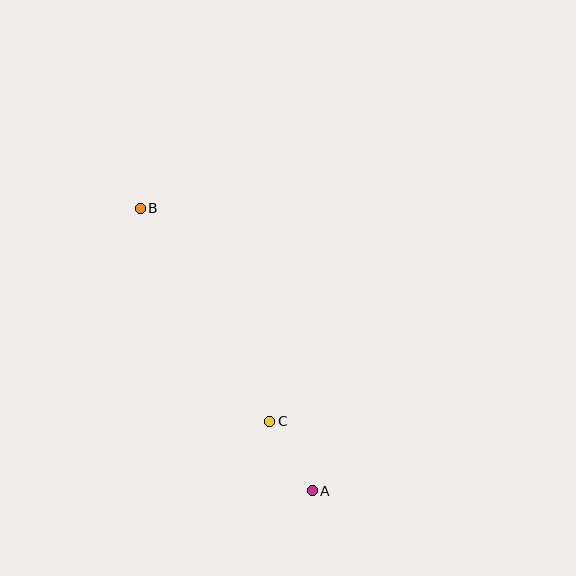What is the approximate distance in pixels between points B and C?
The distance between B and C is approximately 250 pixels.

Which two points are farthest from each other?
Points A and B are farthest from each other.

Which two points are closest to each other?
Points A and C are closest to each other.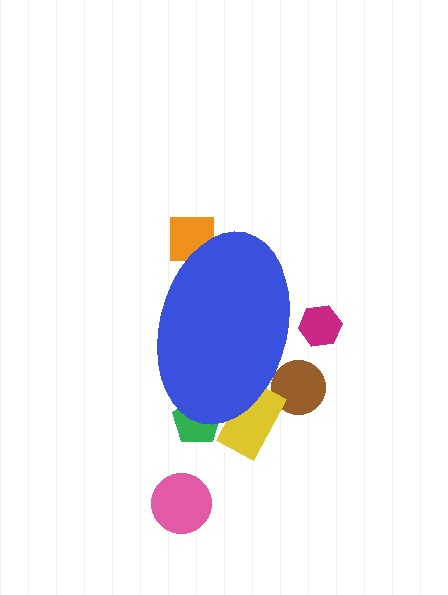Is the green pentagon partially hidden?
Yes, the green pentagon is partially hidden behind the blue ellipse.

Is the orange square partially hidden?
Yes, the orange square is partially hidden behind the blue ellipse.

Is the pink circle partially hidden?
No, the pink circle is fully visible.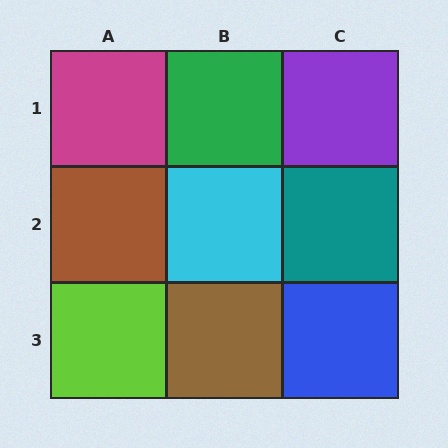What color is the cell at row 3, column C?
Blue.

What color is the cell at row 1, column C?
Purple.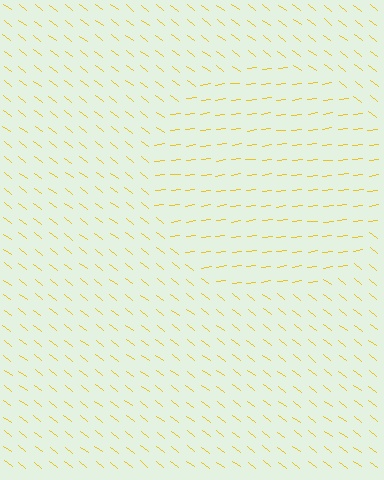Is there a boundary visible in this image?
Yes, there is a texture boundary formed by a change in line orientation.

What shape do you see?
I see a circle.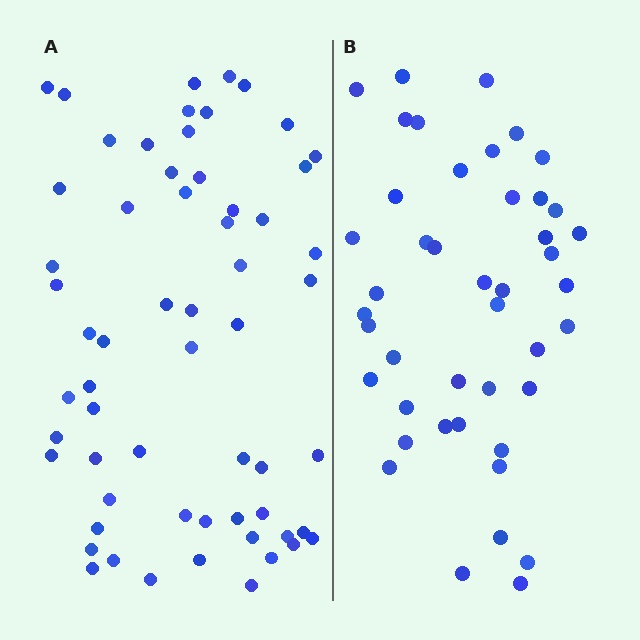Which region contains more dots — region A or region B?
Region A (the left region) has more dots.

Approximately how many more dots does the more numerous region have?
Region A has approximately 15 more dots than region B.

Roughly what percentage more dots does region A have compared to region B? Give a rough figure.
About 35% more.